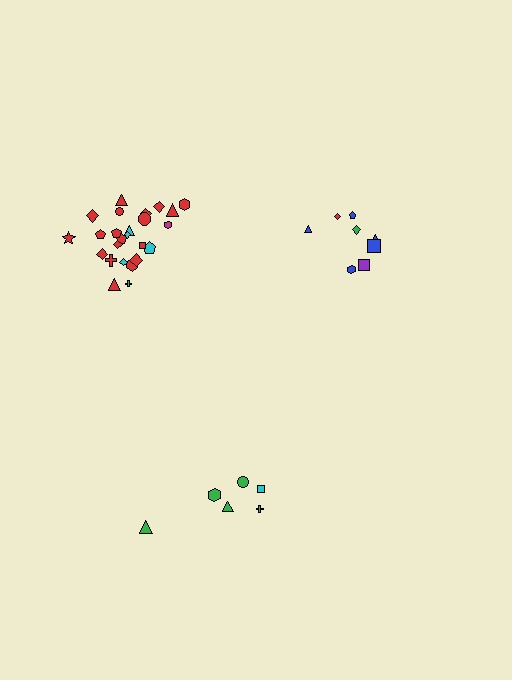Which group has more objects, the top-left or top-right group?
The top-left group.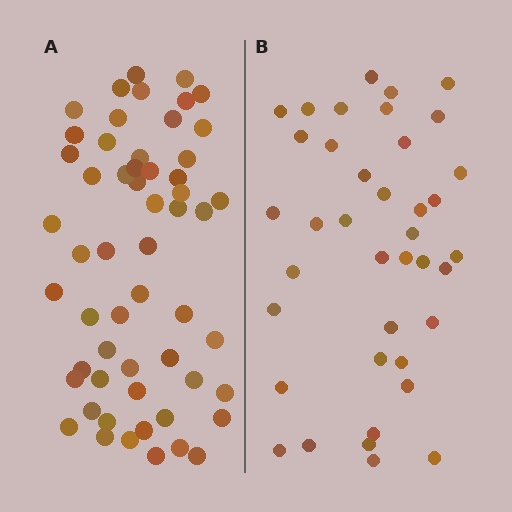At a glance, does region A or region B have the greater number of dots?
Region A (the left region) has more dots.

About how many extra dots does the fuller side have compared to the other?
Region A has approximately 15 more dots than region B.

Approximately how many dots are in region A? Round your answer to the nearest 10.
About 60 dots. (The exact count is 56, which rounds to 60.)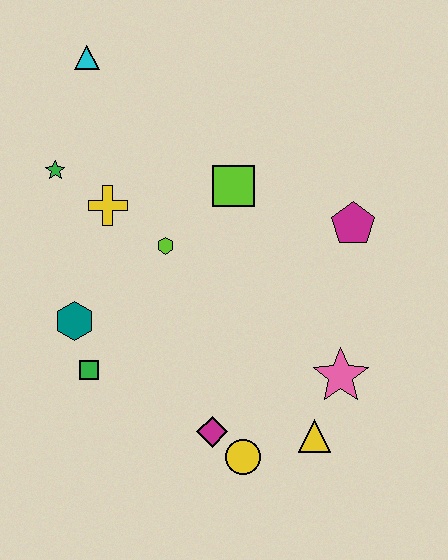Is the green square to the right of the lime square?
No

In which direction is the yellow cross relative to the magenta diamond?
The yellow cross is above the magenta diamond.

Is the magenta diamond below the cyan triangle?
Yes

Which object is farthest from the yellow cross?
The yellow triangle is farthest from the yellow cross.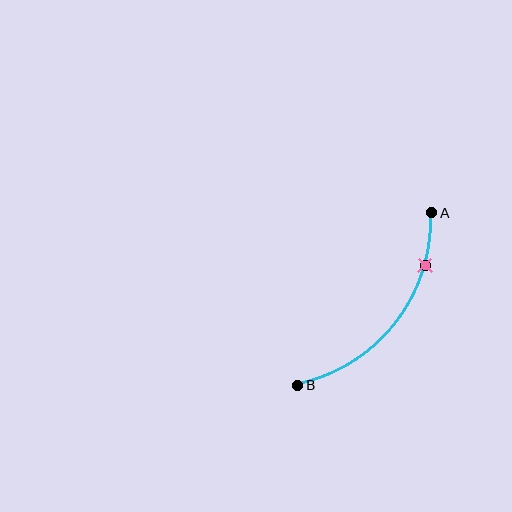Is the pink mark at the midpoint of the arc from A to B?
No. The pink mark lies on the arc but is closer to endpoint A. The arc midpoint would be at the point on the curve equidistant along the arc from both A and B.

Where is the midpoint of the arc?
The arc midpoint is the point on the curve farthest from the straight line joining A and B. It sits below and to the right of that line.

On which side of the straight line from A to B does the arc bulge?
The arc bulges below and to the right of the straight line connecting A and B.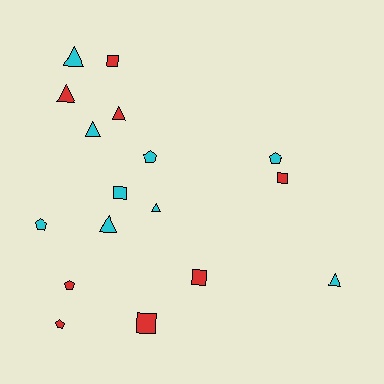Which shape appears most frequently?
Triangle, with 7 objects.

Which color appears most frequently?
Cyan, with 9 objects.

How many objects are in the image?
There are 17 objects.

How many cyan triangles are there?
There are 5 cyan triangles.